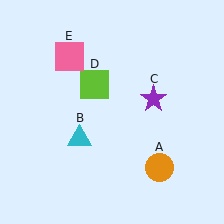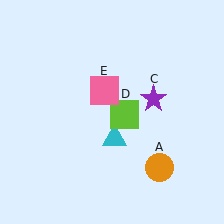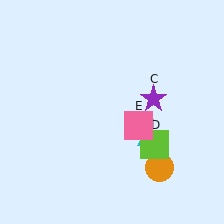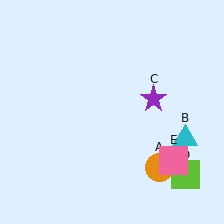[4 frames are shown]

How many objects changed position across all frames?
3 objects changed position: cyan triangle (object B), lime square (object D), pink square (object E).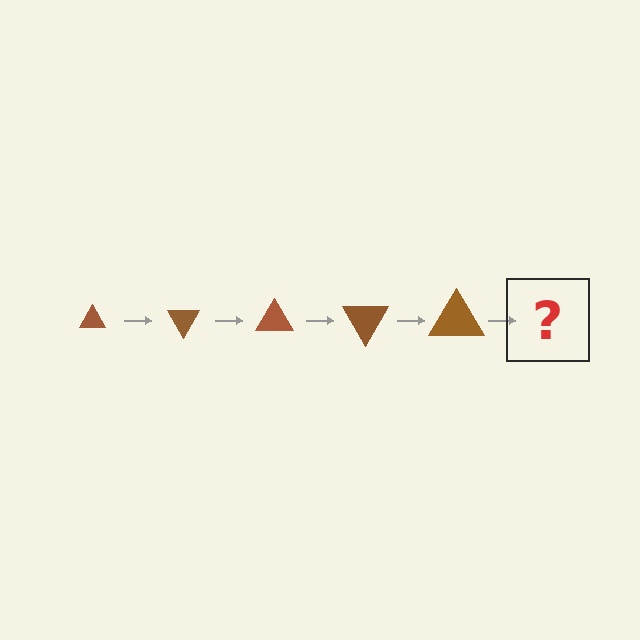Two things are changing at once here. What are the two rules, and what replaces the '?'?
The two rules are that the triangle grows larger each step and it rotates 60 degrees each step. The '?' should be a triangle, larger than the previous one and rotated 300 degrees from the start.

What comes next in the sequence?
The next element should be a triangle, larger than the previous one and rotated 300 degrees from the start.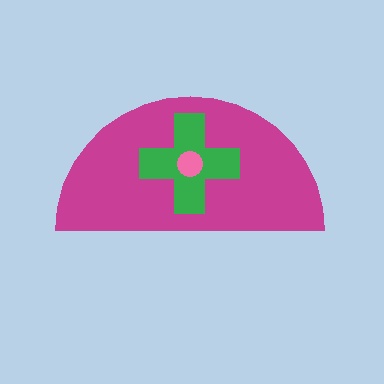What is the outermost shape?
The magenta semicircle.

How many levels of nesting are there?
3.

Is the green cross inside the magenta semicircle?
Yes.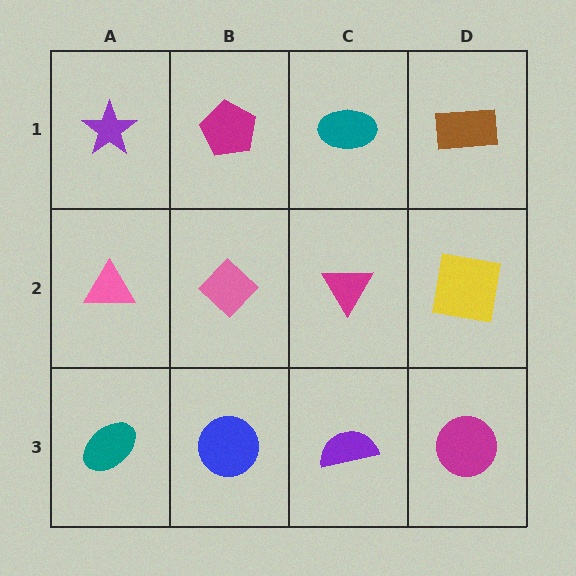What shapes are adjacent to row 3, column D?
A yellow square (row 2, column D), a purple semicircle (row 3, column C).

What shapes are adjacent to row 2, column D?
A brown rectangle (row 1, column D), a magenta circle (row 3, column D), a magenta triangle (row 2, column C).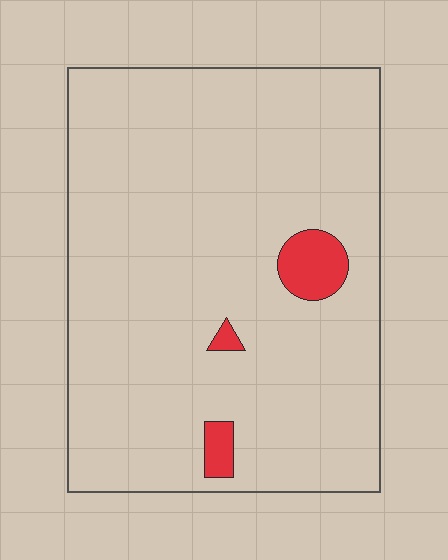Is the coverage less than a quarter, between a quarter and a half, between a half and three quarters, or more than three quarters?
Less than a quarter.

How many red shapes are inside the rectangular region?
3.